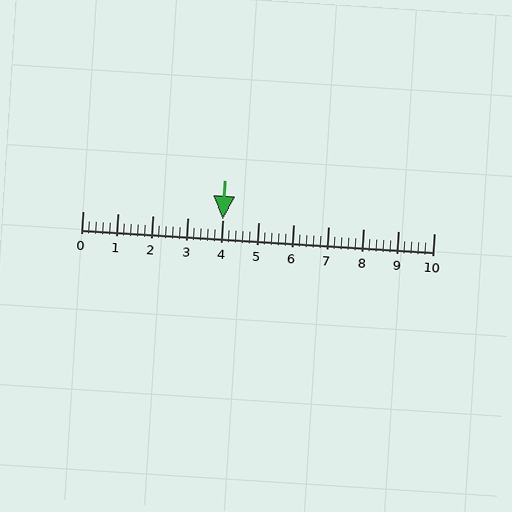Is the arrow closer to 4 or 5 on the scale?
The arrow is closer to 4.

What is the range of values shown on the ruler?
The ruler shows values from 0 to 10.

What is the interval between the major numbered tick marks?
The major tick marks are spaced 1 units apart.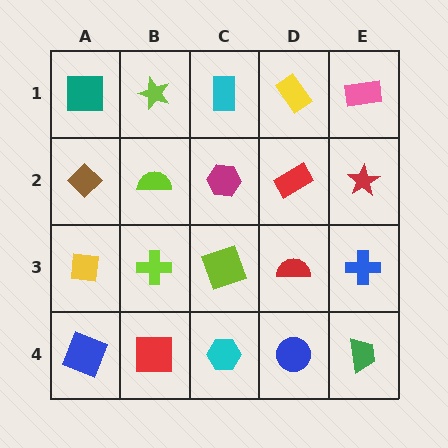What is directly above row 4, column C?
A lime square.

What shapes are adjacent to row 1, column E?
A red star (row 2, column E), a yellow rectangle (row 1, column D).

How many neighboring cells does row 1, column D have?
3.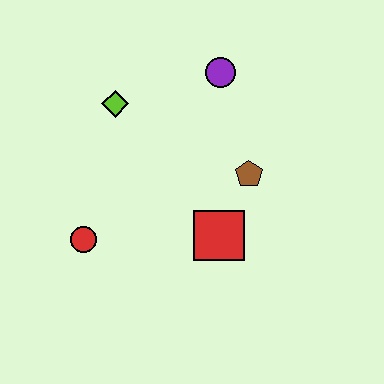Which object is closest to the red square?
The brown pentagon is closest to the red square.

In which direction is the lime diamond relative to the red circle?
The lime diamond is above the red circle.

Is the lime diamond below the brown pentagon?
No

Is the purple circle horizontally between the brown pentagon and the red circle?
Yes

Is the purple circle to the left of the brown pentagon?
Yes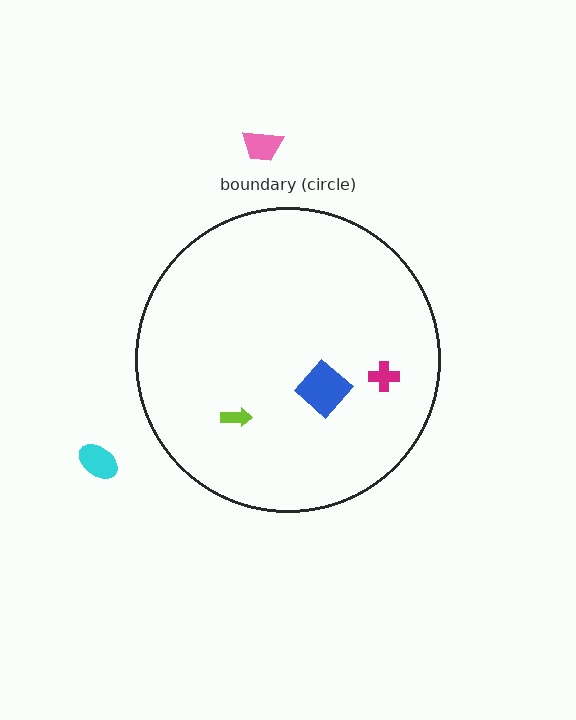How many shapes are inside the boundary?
3 inside, 2 outside.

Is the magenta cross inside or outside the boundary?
Inside.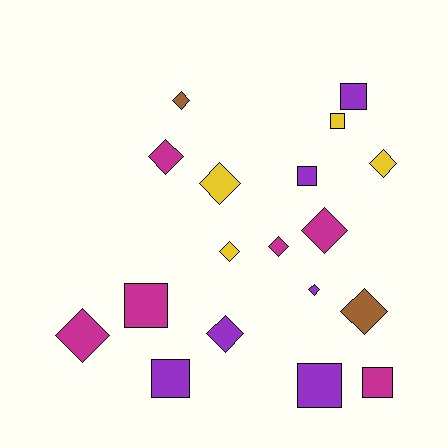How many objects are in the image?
There are 18 objects.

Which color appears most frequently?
Magenta, with 6 objects.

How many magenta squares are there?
There are 2 magenta squares.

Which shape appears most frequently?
Diamond, with 11 objects.